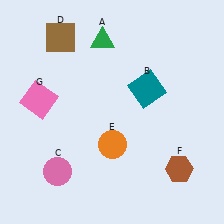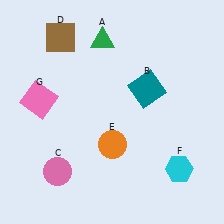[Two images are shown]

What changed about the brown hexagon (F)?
In Image 1, F is brown. In Image 2, it changed to cyan.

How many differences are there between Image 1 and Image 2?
There is 1 difference between the two images.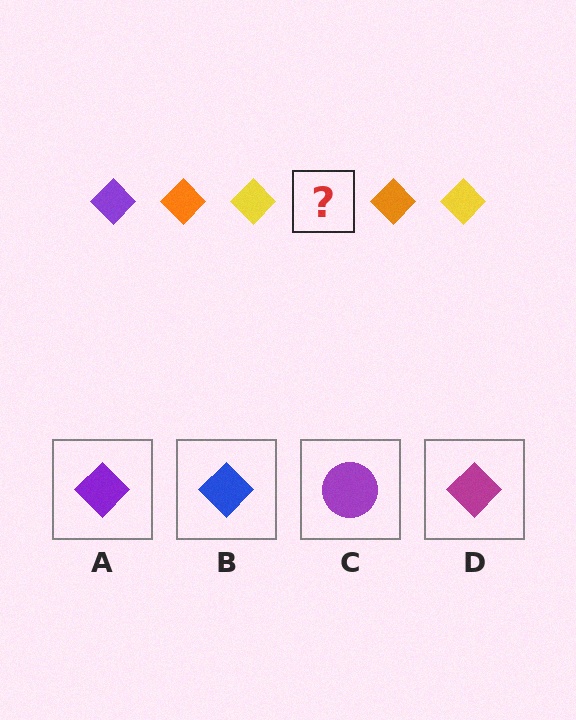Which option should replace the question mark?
Option A.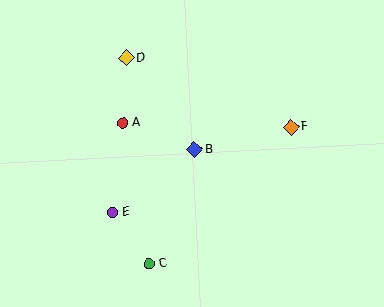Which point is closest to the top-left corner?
Point D is closest to the top-left corner.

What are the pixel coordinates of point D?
Point D is at (126, 58).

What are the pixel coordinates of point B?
Point B is at (194, 150).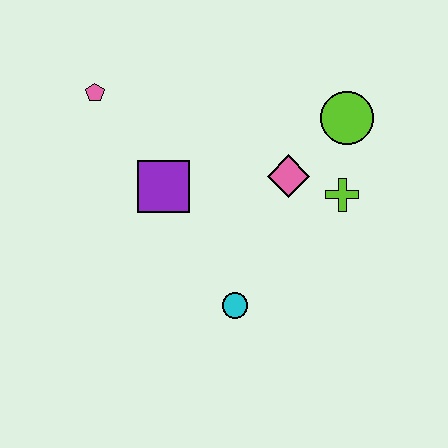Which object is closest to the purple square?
The pink pentagon is closest to the purple square.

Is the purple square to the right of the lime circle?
No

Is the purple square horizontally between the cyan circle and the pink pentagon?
Yes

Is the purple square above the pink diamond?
No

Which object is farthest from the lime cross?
The pink pentagon is farthest from the lime cross.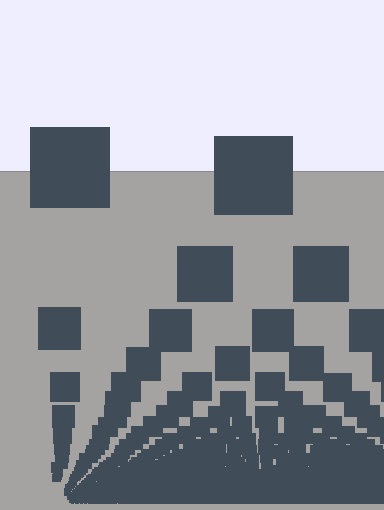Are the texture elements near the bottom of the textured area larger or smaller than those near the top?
Smaller. The gradient is inverted — elements near the bottom are smaller and denser.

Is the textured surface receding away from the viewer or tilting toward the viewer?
The surface appears to tilt toward the viewer. Texture elements get larger and sparser toward the top.